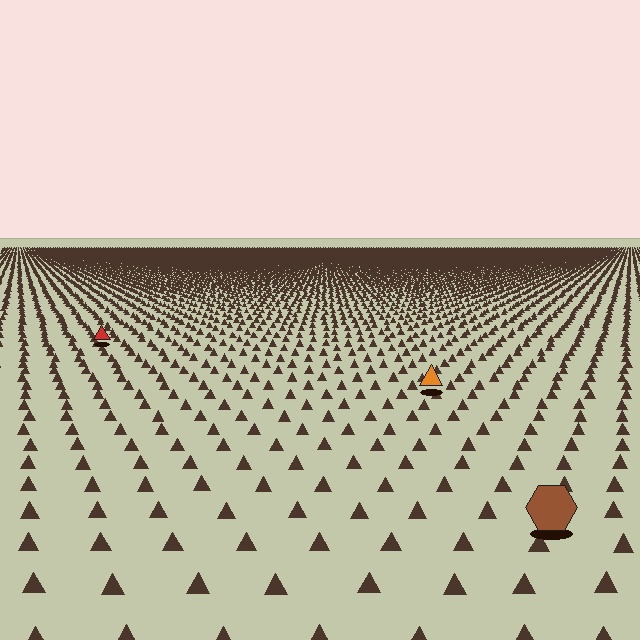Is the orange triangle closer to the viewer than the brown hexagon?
No. The brown hexagon is closer — you can tell from the texture gradient: the ground texture is coarser near it.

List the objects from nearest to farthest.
From nearest to farthest: the brown hexagon, the orange triangle, the red triangle.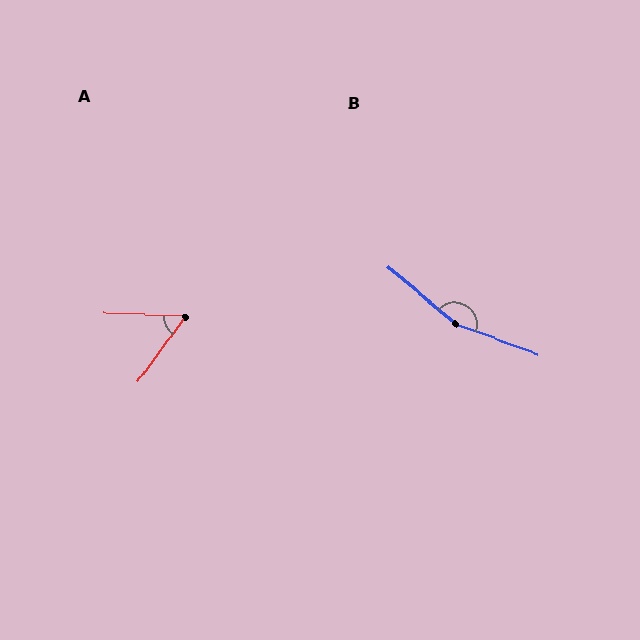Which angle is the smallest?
A, at approximately 56 degrees.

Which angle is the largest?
B, at approximately 160 degrees.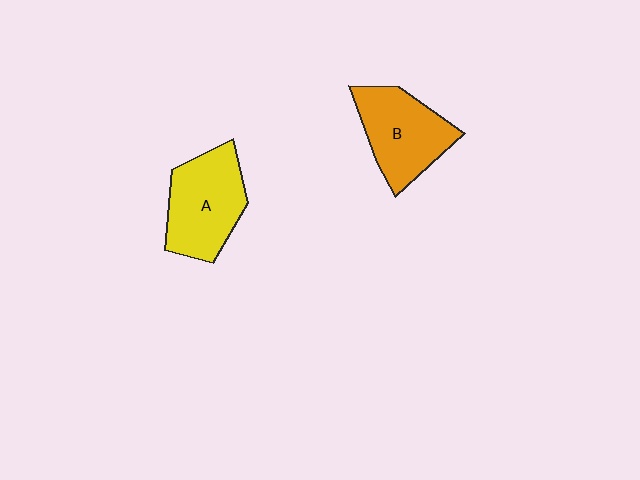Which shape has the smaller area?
Shape B (orange).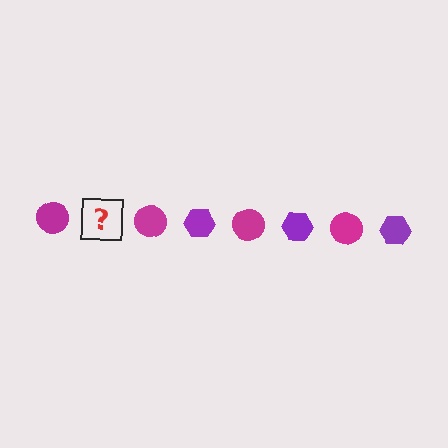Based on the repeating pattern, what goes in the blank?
The blank should be a purple hexagon.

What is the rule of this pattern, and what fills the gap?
The rule is that the pattern alternates between magenta circle and purple hexagon. The gap should be filled with a purple hexagon.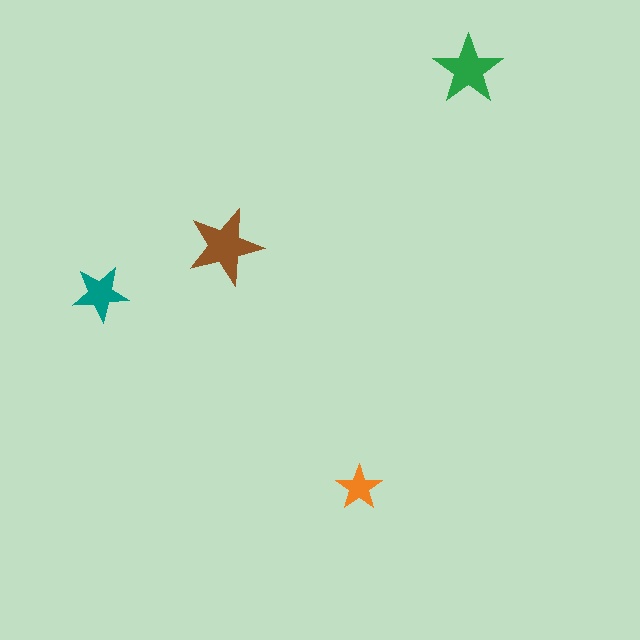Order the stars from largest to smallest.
the brown one, the green one, the teal one, the orange one.